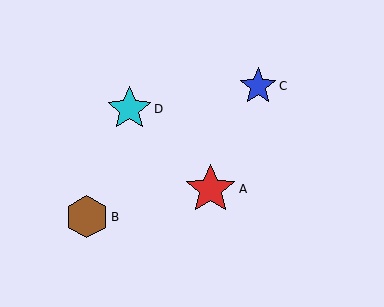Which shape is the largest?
The red star (labeled A) is the largest.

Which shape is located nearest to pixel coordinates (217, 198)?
The red star (labeled A) at (211, 189) is nearest to that location.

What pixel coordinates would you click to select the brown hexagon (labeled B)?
Click at (87, 217) to select the brown hexagon B.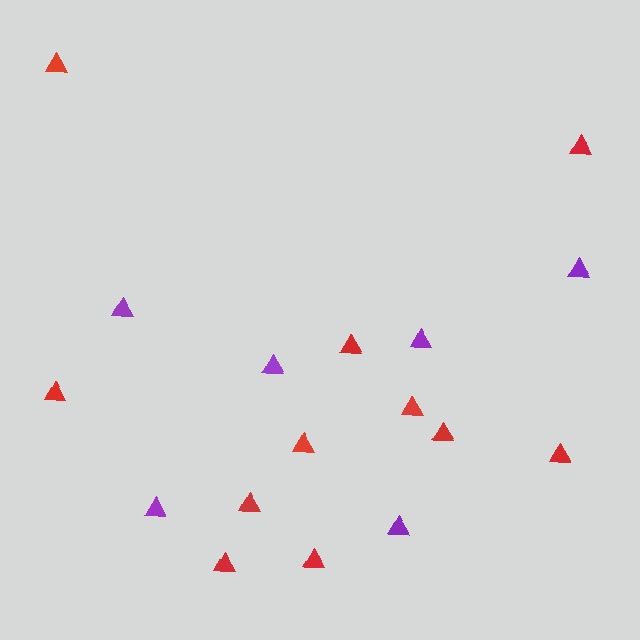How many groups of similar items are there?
There are 2 groups: one group of red triangles (11) and one group of purple triangles (6).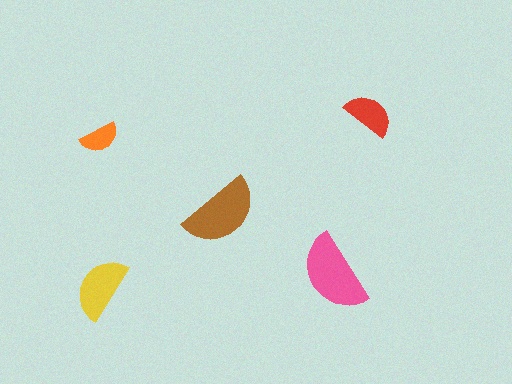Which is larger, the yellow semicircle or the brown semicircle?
The brown one.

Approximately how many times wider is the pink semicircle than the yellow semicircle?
About 1.5 times wider.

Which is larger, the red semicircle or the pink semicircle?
The pink one.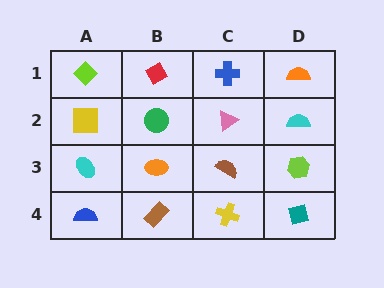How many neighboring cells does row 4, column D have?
2.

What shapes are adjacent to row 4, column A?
A cyan ellipse (row 3, column A), a brown rectangle (row 4, column B).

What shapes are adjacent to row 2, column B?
A red diamond (row 1, column B), an orange ellipse (row 3, column B), a yellow square (row 2, column A), a pink triangle (row 2, column C).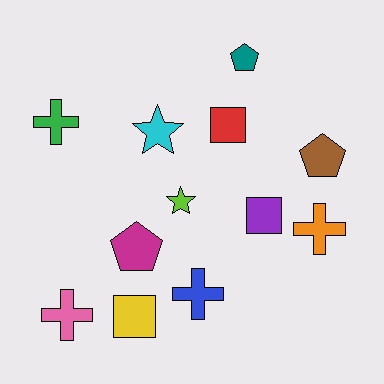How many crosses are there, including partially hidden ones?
There are 4 crosses.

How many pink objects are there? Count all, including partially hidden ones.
There is 1 pink object.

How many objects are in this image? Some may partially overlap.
There are 12 objects.